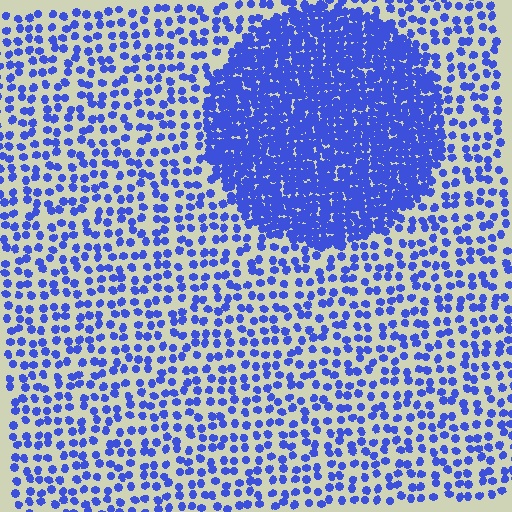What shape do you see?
I see a circle.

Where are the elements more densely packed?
The elements are more densely packed inside the circle boundary.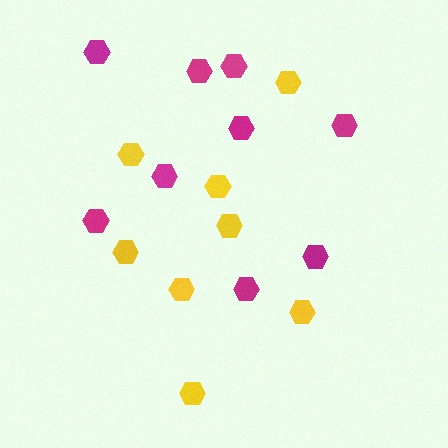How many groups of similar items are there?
There are 2 groups: one group of magenta hexagons (9) and one group of yellow hexagons (8).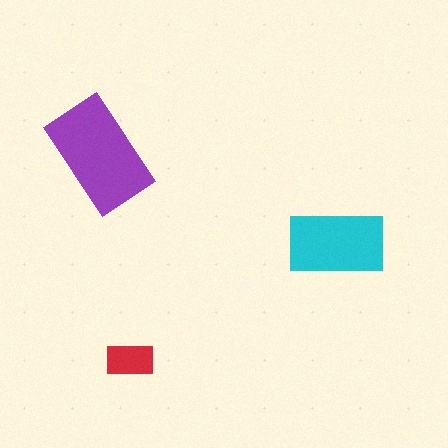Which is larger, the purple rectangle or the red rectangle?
The purple one.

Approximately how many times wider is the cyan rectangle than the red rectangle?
About 2 times wider.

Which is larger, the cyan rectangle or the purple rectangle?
The purple one.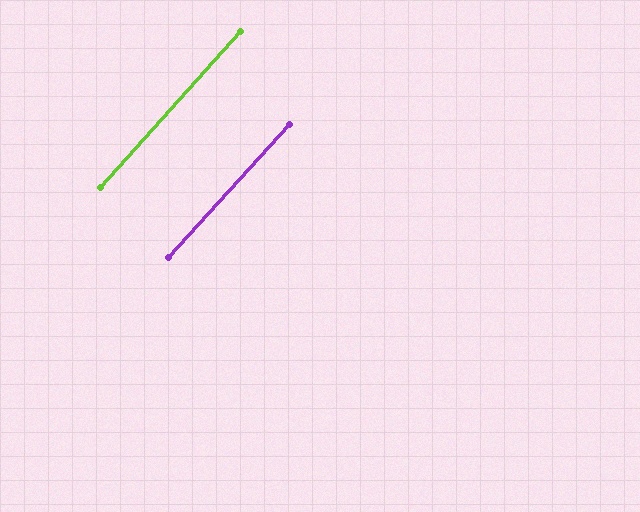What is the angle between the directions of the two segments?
Approximately 0 degrees.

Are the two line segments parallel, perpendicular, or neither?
Parallel — their directions differ by only 0.5°.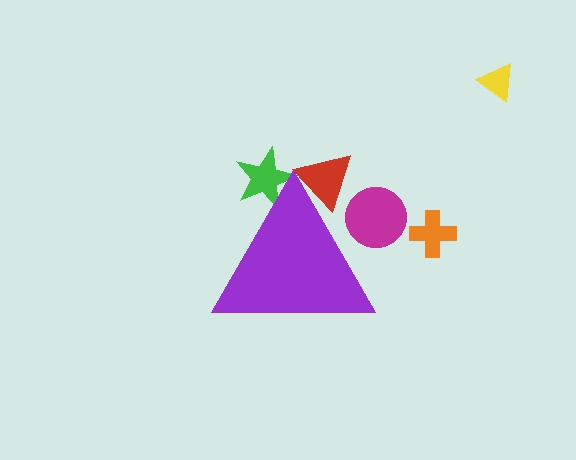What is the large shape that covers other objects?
A purple triangle.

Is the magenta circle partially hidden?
Yes, the magenta circle is partially hidden behind the purple triangle.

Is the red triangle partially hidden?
Yes, the red triangle is partially hidden behind the purple triangle.